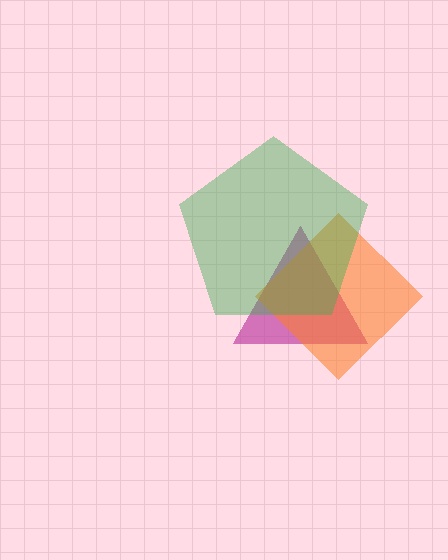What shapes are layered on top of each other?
The layered shapes are: a magenta triangle, an orange diamond, a green pentagon.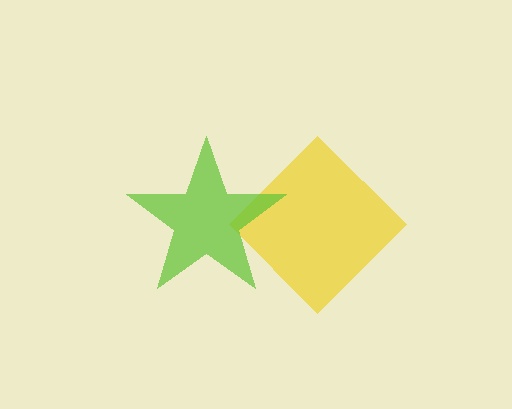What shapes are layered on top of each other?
The layered shapes are: a yellow diamond, a lime star.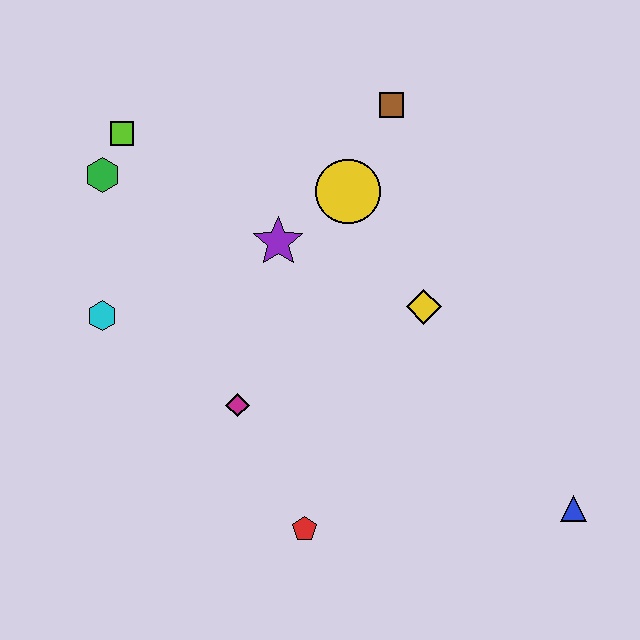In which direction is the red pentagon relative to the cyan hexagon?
The red pentagon is below the cyan hexagon.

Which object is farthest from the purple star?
The blue triangle is farthest from the purple star.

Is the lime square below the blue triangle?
No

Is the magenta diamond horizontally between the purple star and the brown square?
No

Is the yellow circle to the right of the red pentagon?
Yes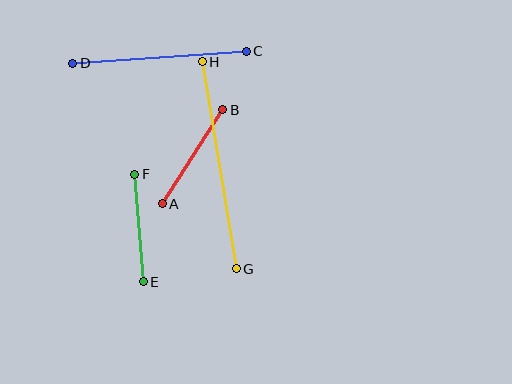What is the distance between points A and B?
The distance is approximately 112 pixels.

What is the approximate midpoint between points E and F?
The midpoint is at approximately (139, 228) pixels.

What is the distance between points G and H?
The distance is approximately 210 pixels.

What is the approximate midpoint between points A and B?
The midpoint is at approximately (192, 157) pixels.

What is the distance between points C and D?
The distance is approximately 174 pixels.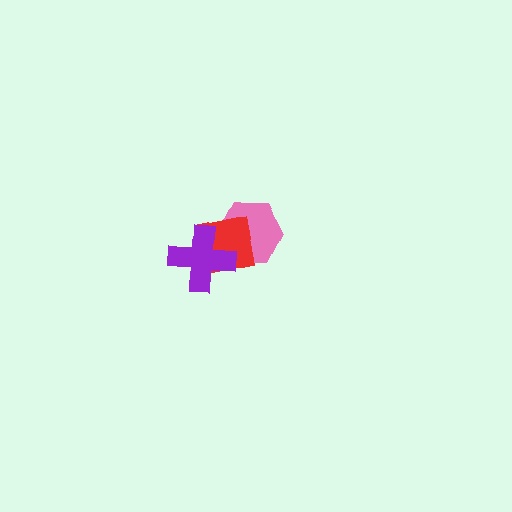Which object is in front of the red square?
The purple cross is in front of the red square.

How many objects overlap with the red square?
2 objects overlap with the red square.